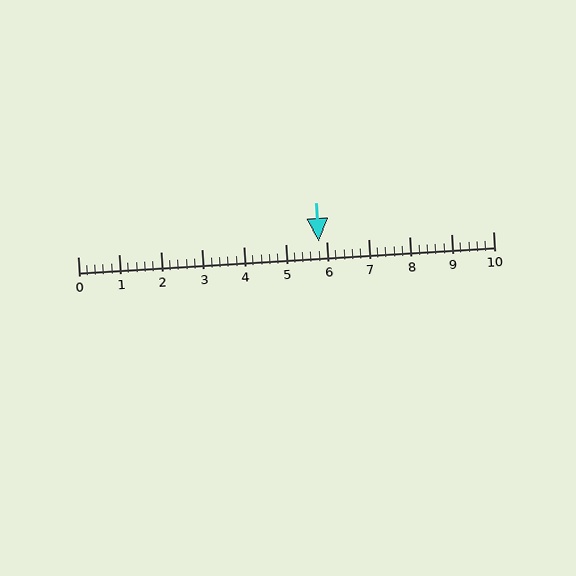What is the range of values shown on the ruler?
The ruler shows values from 0 to 10.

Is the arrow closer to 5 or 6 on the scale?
The arrow is closer to 6.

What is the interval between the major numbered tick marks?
The major tick marks are spaced 1 units apart.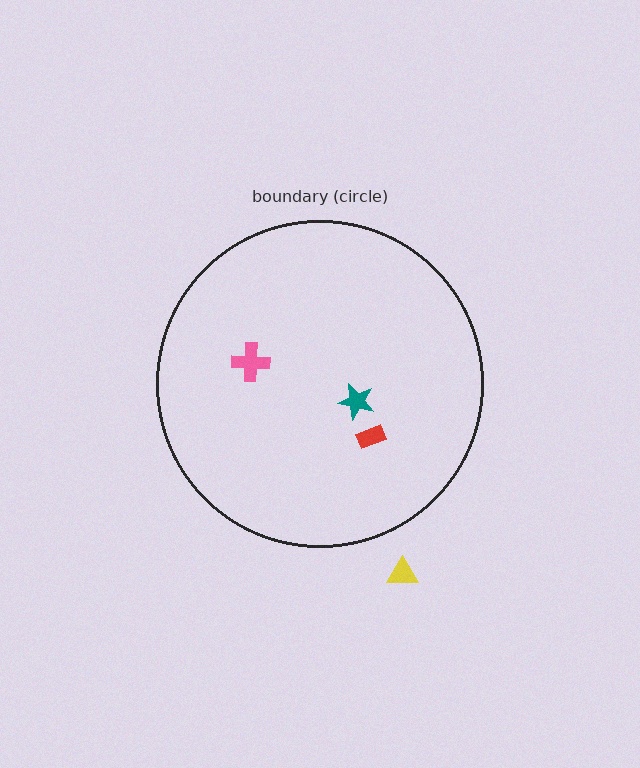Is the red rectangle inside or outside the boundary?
Inside.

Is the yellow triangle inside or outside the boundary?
Outside.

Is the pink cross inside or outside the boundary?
Inside.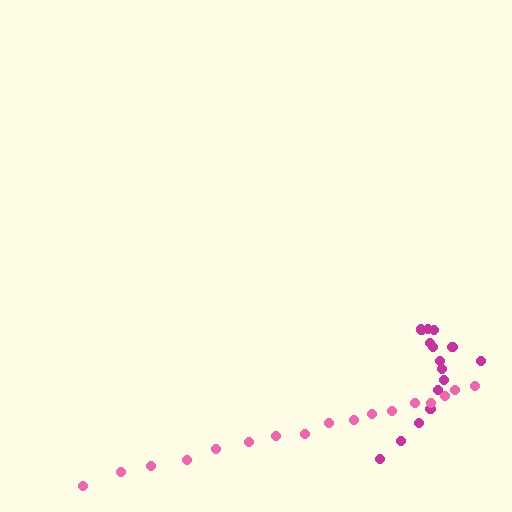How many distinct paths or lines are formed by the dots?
There are 2 distinct paths.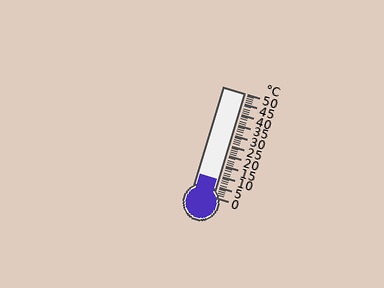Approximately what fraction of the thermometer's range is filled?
The thermometer is filled to approximately 15% of its range.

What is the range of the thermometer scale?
The thermometer scale ranges from 0°C to 50°C.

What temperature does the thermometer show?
The thermometer shows approximately 8°C.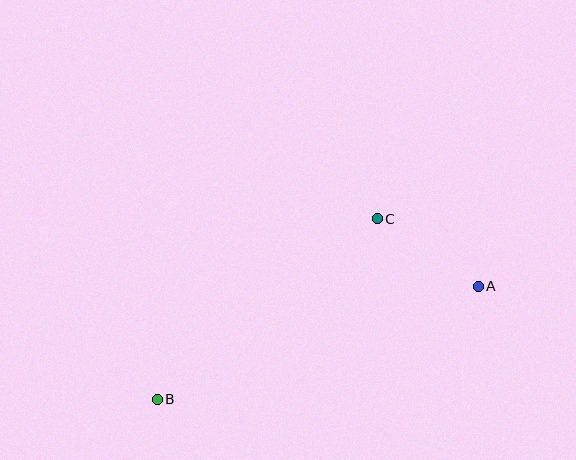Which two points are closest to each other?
Points A and C are closest to each other.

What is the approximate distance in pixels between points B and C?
The distance between B and C is approximately 285 pixels.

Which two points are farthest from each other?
Points A and B are farthest from each other.